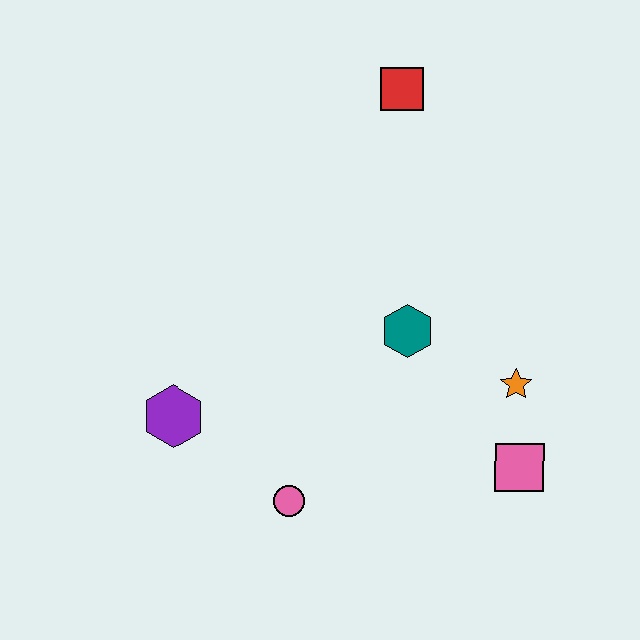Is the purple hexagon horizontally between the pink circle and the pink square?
No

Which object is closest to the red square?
The teal hexagon is closest to the red square.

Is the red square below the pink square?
No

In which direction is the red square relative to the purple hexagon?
The red square is above the purple hexagon.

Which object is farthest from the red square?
The pink circle is farthest from the red square.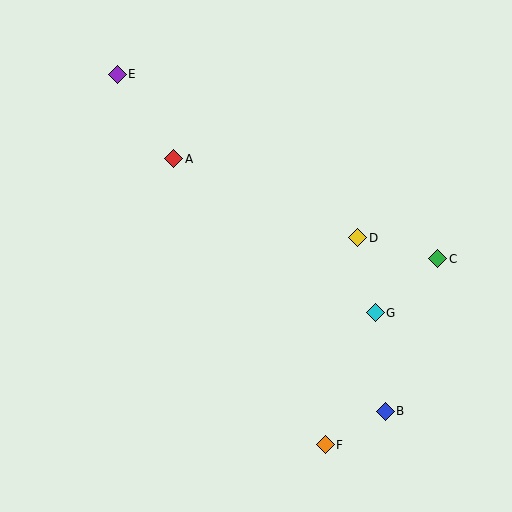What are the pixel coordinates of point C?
Point C is at (438, 259).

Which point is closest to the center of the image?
Point D at (358, 238) is closest to the center.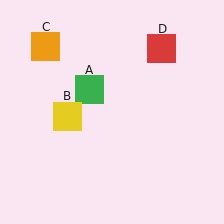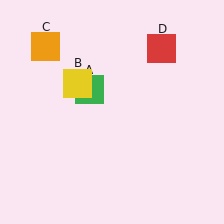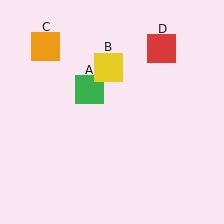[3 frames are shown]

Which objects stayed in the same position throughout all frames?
Green square (object A) and orange square (object C) and red square (object D) remained stationary.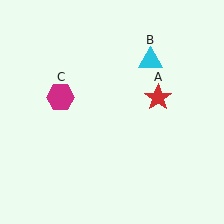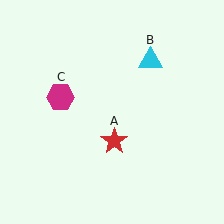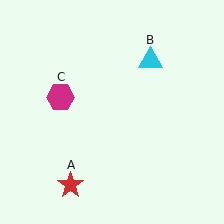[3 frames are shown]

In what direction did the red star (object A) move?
The red star (object A) moved down and to the left.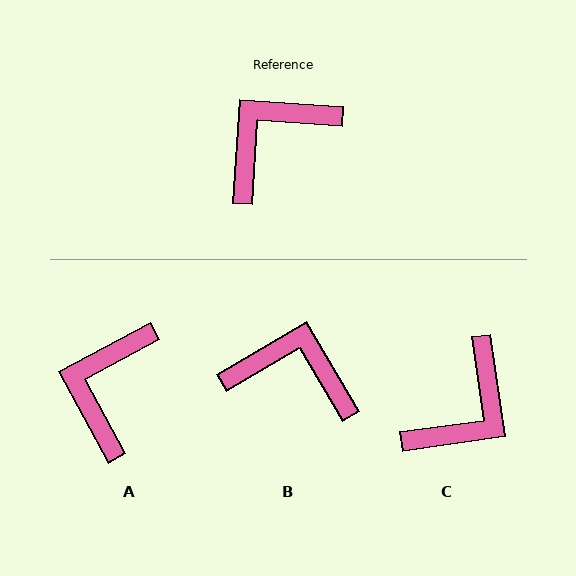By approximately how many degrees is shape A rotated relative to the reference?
Approximately 32 degrees counter-clockwise.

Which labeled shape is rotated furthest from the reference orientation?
C, about 168 degrees away.